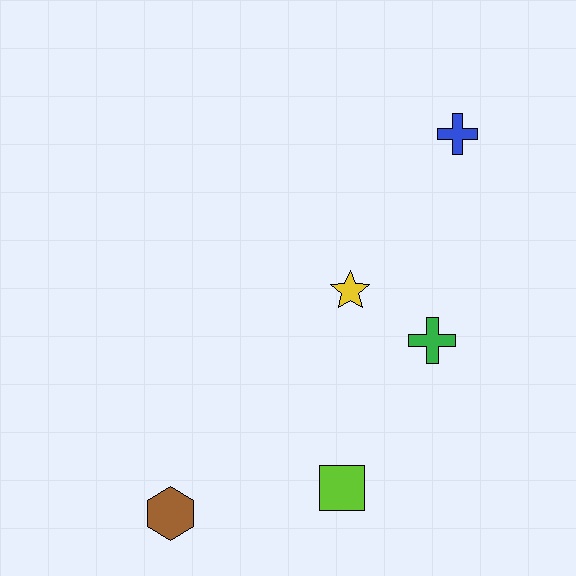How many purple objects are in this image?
There are no purple objects.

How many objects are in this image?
There are 5 objects.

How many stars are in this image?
There is 1 star.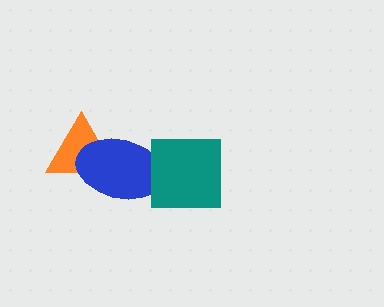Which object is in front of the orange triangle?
The blue ellipse is in front of the orange triangle.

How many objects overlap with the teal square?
1 object overlaps with the teal square.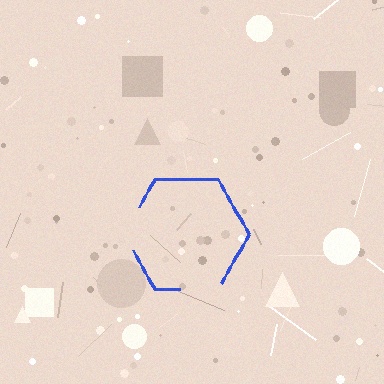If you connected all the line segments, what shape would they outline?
They would outline a hexagon.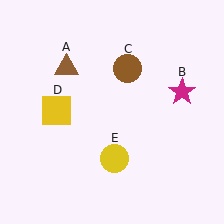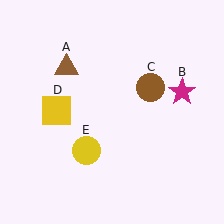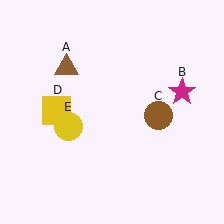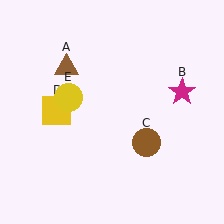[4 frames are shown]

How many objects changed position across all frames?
2 objects changed position: brown circle (object C), yellow circle (object E).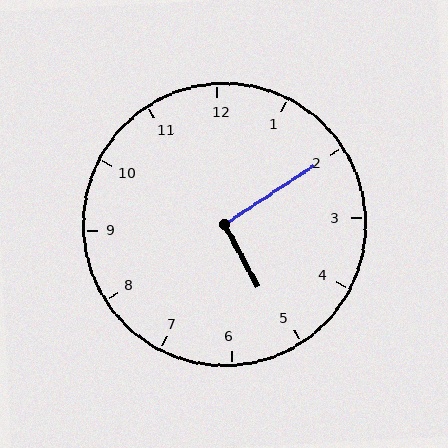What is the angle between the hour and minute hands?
Approximately 95 degrees.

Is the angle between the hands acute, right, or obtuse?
It is right.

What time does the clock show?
5:10.